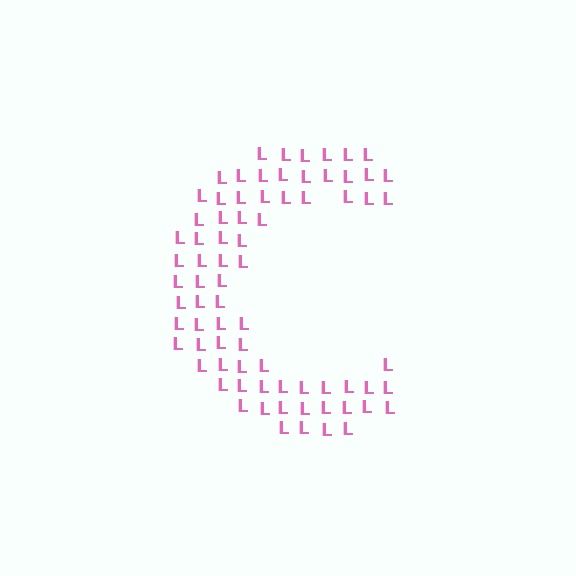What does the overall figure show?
The overall figure shows the letter C.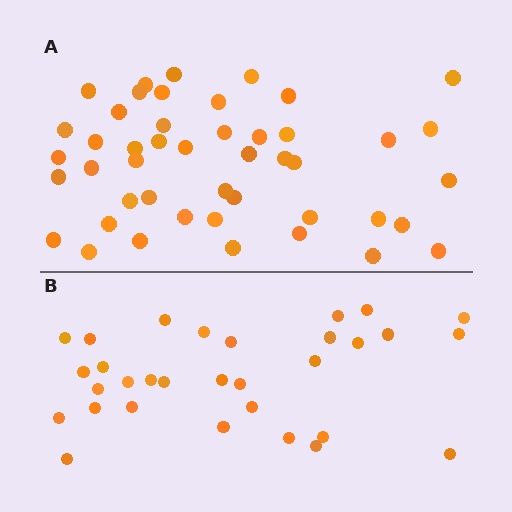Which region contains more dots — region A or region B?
Region A (the top region) has more dots.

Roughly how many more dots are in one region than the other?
Region A has approximately 15 more dots than region B.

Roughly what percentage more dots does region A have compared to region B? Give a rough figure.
About 50% more.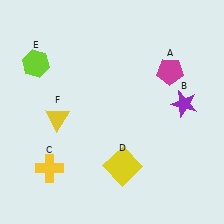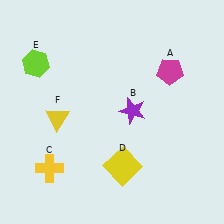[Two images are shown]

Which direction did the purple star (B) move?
The purple star (B) moved left.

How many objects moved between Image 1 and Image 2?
1 object moved between the two images.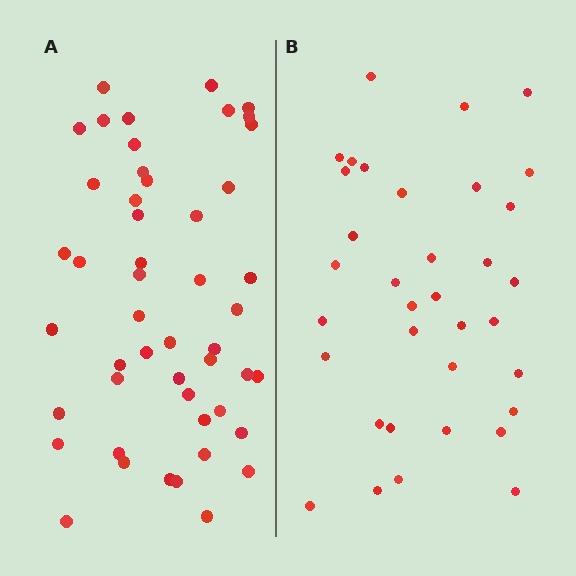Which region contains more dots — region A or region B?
Region A (the left region) has more dots.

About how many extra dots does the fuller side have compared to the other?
Region A has approximately 15 more dots than region B.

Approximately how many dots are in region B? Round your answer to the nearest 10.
About 40 dots. (The exact count is 35, which rounds to 40.)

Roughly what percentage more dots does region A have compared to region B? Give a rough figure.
About 40% more.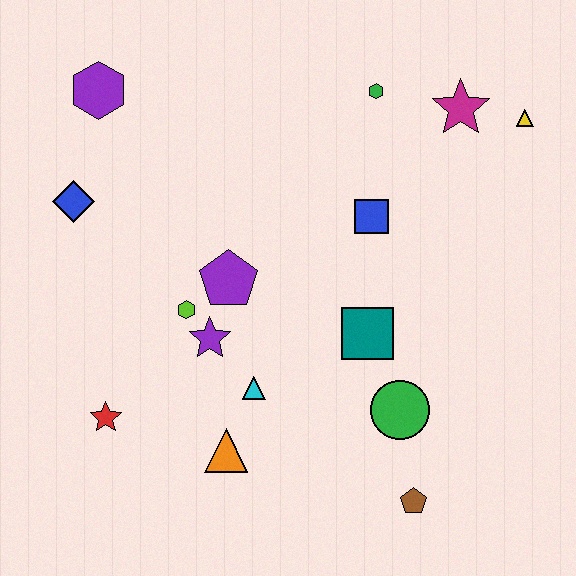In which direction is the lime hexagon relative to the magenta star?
The lime hexagon is to the left of the magenta star.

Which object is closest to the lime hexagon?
The purple star is closest to the lime hexagon.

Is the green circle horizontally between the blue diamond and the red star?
No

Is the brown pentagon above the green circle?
No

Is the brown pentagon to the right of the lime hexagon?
Yes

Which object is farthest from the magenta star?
The red star is farthest from the magenta star.